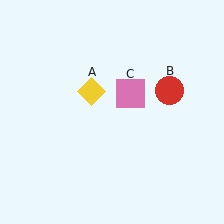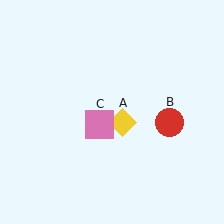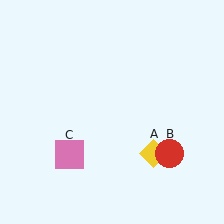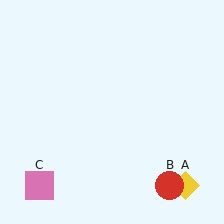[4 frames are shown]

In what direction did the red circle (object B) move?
The red circle (object B) moved down.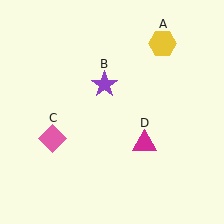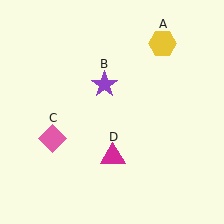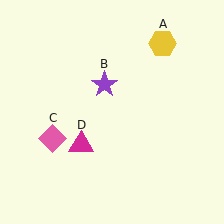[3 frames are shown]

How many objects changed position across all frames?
1 object changed position: magenta triangle (object D).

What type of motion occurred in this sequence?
The magenta triangle (object D) rotated clockwise around the center of the scene.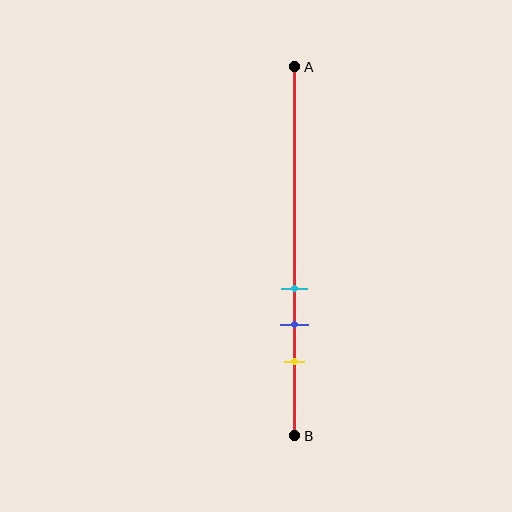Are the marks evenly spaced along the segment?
Yes, the marks are approximately evenly spaced.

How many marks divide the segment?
There are 3 marks dividing the segment.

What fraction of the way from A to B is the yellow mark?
The yellow mark is approximately 80% (0.8) of the way from A to B.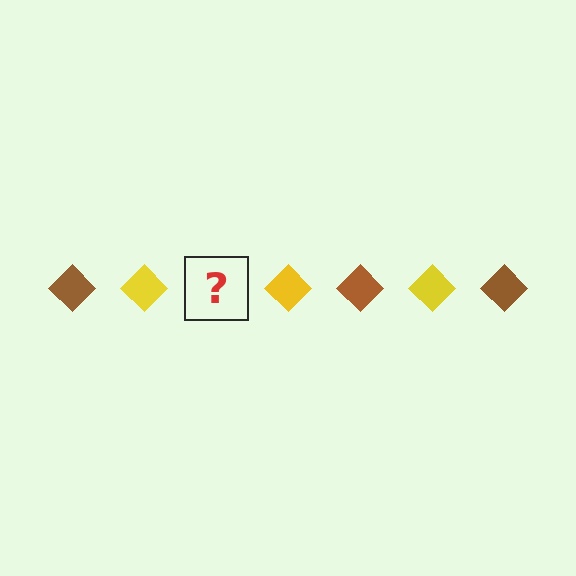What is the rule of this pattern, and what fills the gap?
The rule is that the pattern cycles through brown, yellow diamonds. The gap should be filled with a brown diamond.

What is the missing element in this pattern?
The missing element is a brown diamond.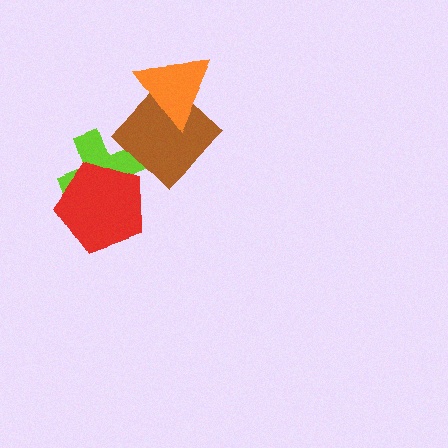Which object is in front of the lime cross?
The red pentagon is in front of the lime cross.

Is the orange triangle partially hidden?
No, no other shape covers it.